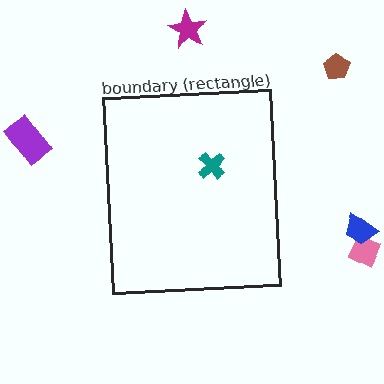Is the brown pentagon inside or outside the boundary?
Outside.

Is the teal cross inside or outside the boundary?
Inside.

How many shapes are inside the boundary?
1 inside, 5 outside.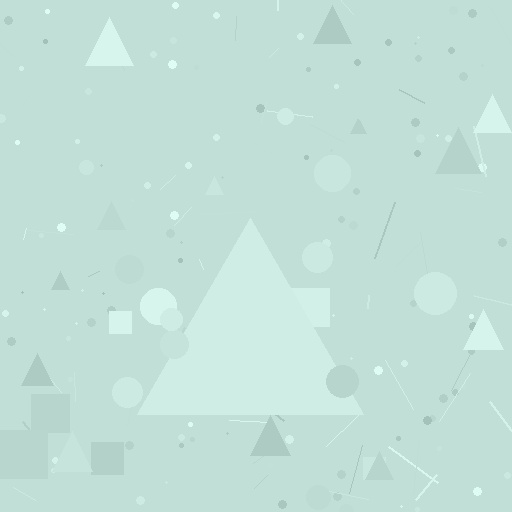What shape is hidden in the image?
A triangle is hidden in the image.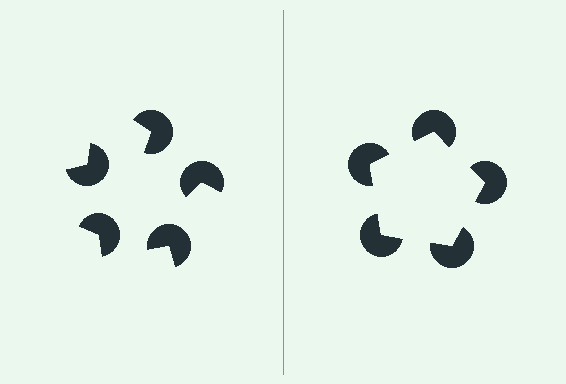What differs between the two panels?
The pac-man discs are positioned identically on both sides; only the wedge orientations differ. On the right they align to a pentagon; on the left they are misaligned.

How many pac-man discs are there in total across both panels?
10 — 5 on each side.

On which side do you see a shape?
An illusory pentagon appears on the right side. On the left side the wedge cuts are rotated, so no coherent shape forms.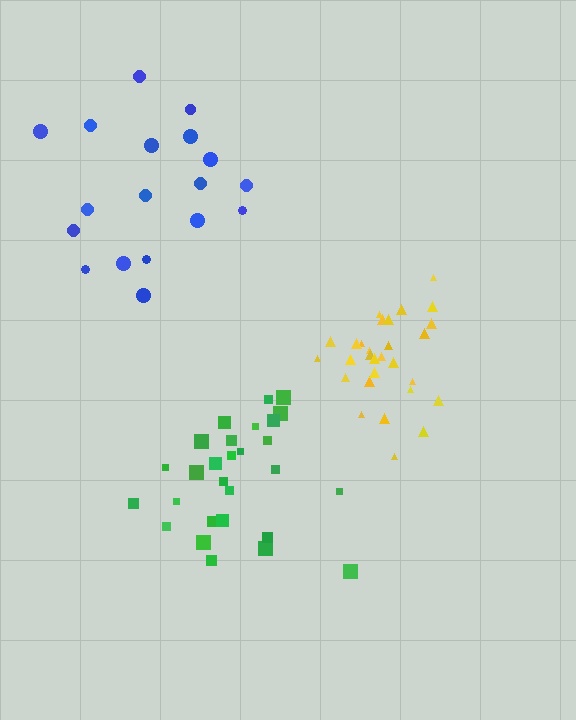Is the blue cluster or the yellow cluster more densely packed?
Yellow.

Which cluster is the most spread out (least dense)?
Blue.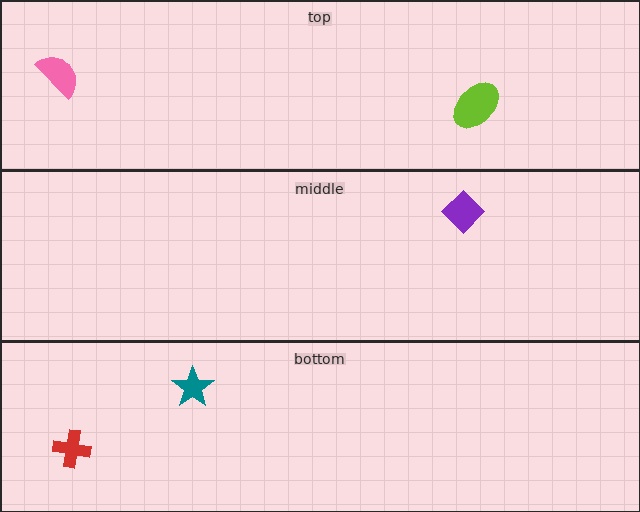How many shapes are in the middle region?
1.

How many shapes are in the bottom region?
2.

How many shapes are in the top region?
2.